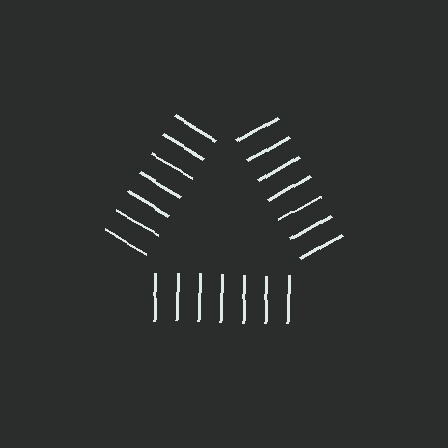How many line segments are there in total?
21 — 7 along each of the 3 edges.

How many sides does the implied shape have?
3 sides — the line-ends trace a triangle.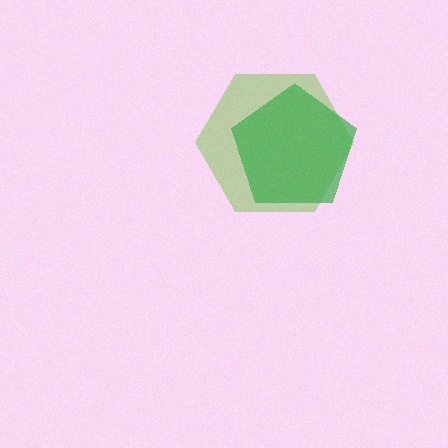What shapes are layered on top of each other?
The layered shapes are: a lime hexagon, a green pentagon.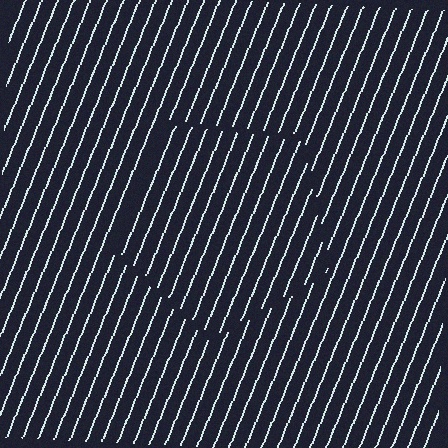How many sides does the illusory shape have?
5 sides — the line-ends trace a pentagon.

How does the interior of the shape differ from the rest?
The interior of the shape contains the same grating, shifted by half a period — the contour is defined by the phase discontinuity where line-ends from the inner and outer gratings abut.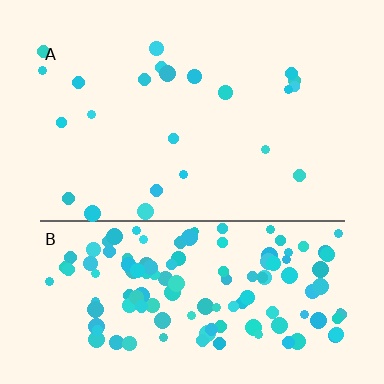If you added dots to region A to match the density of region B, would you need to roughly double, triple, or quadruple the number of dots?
Approximately quadruple.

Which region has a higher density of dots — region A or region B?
B (the bottom).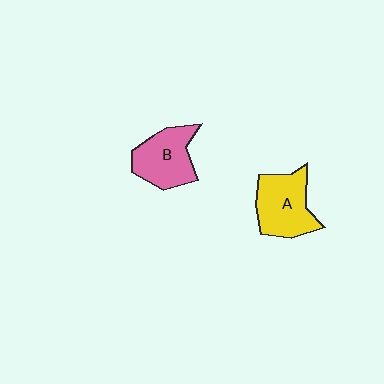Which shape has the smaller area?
Shape B (pink).